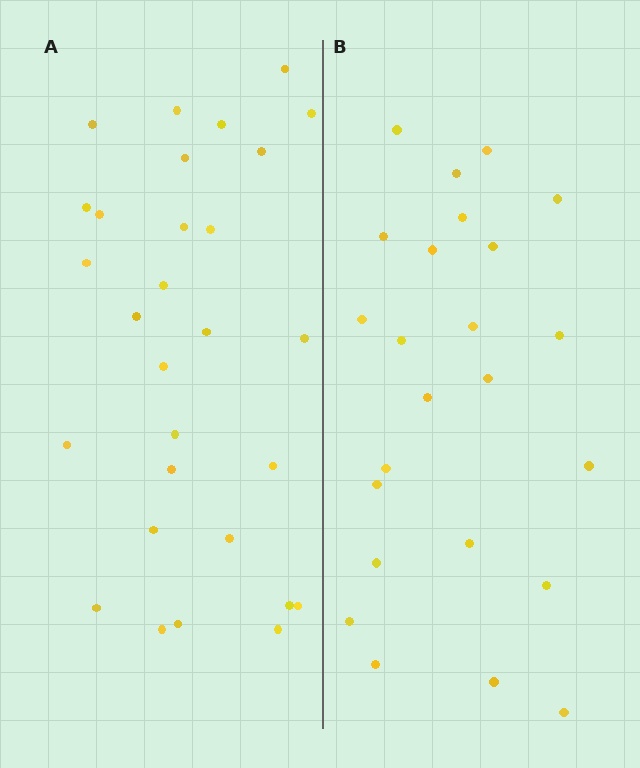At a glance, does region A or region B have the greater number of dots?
Region A (the left region) has more dots.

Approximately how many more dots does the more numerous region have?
Region A has about 5 more dots than region B.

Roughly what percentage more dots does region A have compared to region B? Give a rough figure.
About 20% more.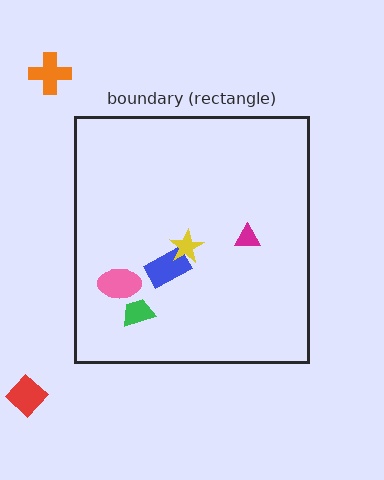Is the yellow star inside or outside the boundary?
Inside.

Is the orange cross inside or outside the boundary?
Outside.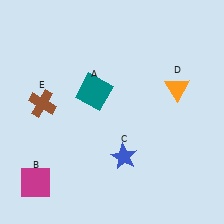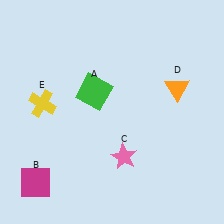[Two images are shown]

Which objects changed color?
A changed from teal to green. C changed from blue to pink. E changed from brown to yellow.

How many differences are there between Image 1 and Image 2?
There are 3 differences between the two images.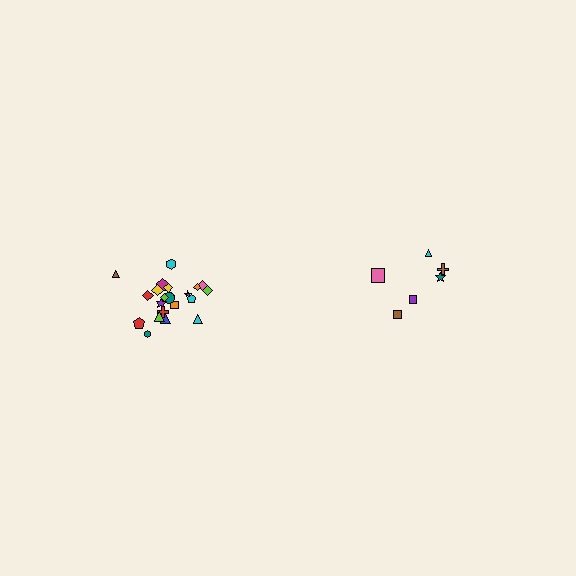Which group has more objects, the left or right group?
The left group.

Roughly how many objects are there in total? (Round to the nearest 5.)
Roughly 30 objects in total.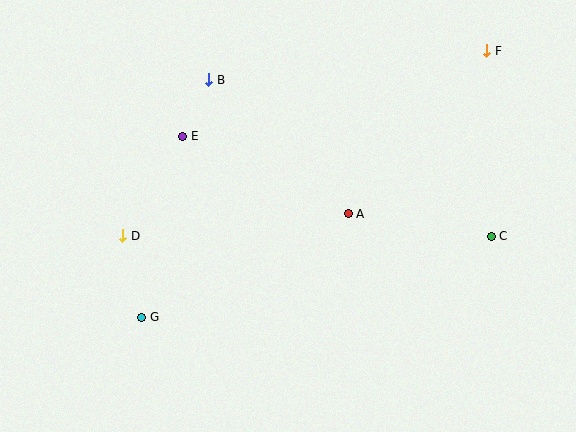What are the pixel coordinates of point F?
Point F is at (487, 51).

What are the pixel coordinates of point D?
Point D is at (123, 236).